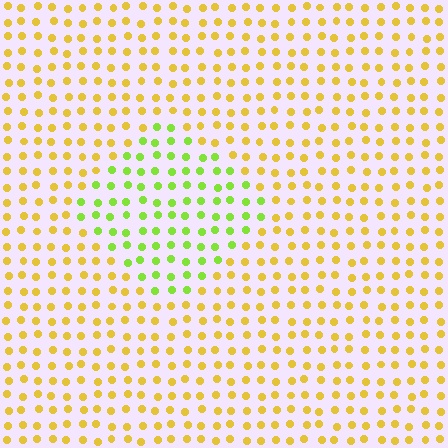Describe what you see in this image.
The image is filled with small yellow elements in a uniform arrangement. A diamond-shaped region is visible where the elements are tinted to a slightly different hue, forming a subtle color boundary.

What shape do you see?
I see a diamond.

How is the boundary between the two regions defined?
The boundary is defined purely by a slight shift in hue (about 45 degrees). Spacing, size, and orientation are identical on both sides.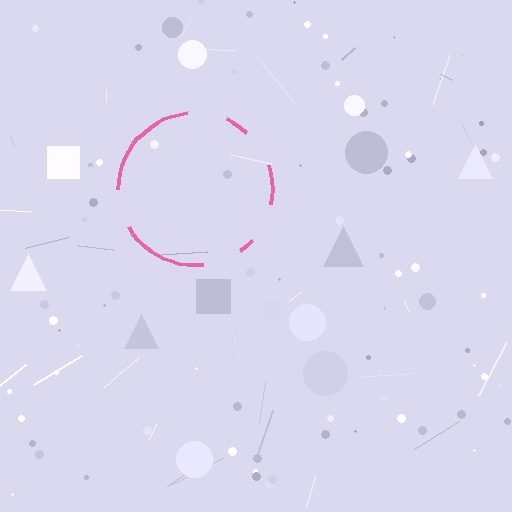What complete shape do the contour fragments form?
The contour fragments form a circle.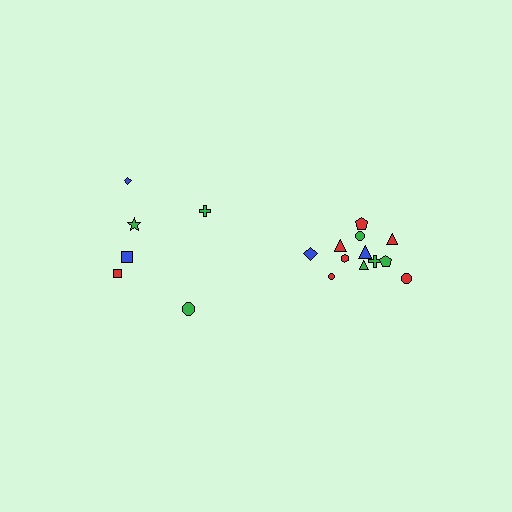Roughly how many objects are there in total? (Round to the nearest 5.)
Roughly 20 objects in total.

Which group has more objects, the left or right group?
The right group.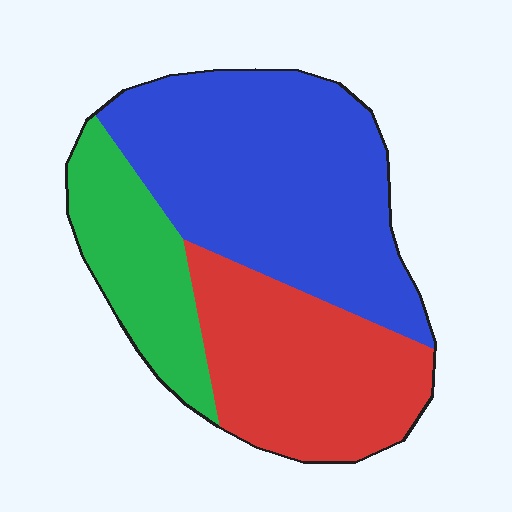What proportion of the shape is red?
Red covers roughly 30% of the shape.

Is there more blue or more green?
Blue.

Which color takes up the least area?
Green, at roughly 20%.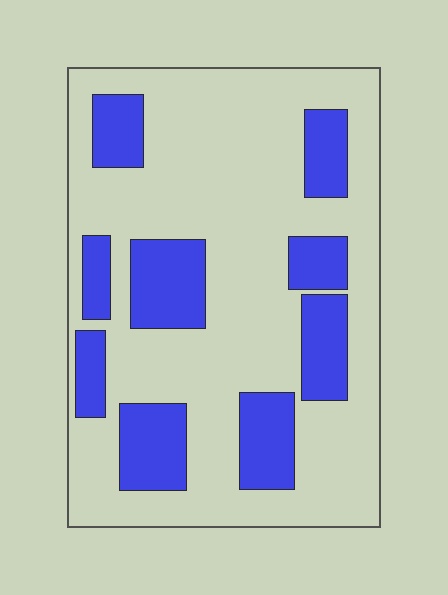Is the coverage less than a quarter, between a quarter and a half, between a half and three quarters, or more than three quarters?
Between a quarter and a half.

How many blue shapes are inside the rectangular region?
9.